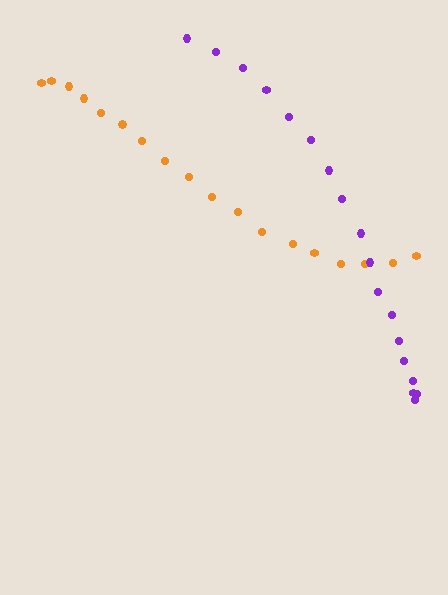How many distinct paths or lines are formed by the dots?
There are 2 distinct paths.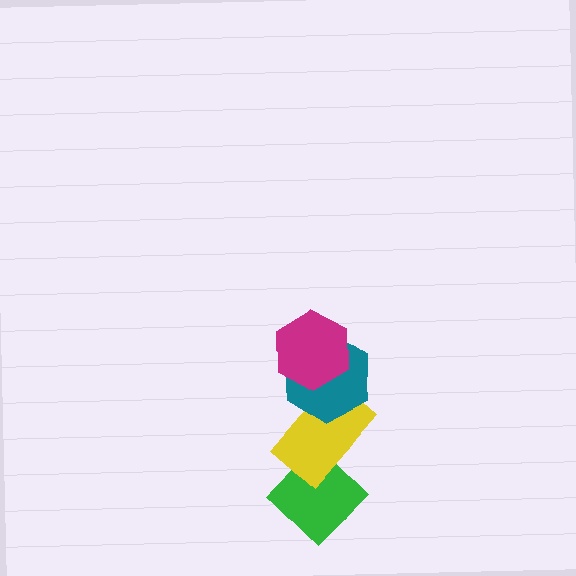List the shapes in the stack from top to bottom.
From top to bottom: the magenta hexagon, the teal hexagon, the yellow rectangle, the green diamond.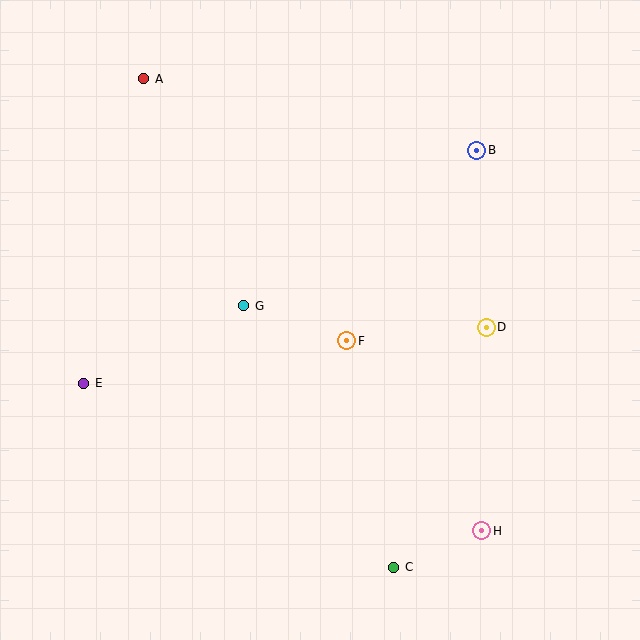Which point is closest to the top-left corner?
Point A is closest to the top-left corner.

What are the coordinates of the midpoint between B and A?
The midpoint between B and A is at (310, 115).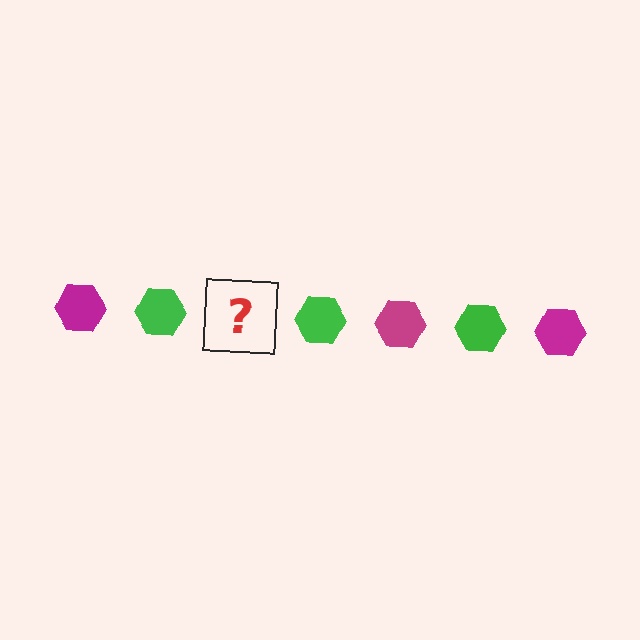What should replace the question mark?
The question mark should be replaced with a magenta hexagon.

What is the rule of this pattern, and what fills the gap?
The rule is that the pattern cycles through magenta, green hexagons. The gap should be filled with a magenta hexagon.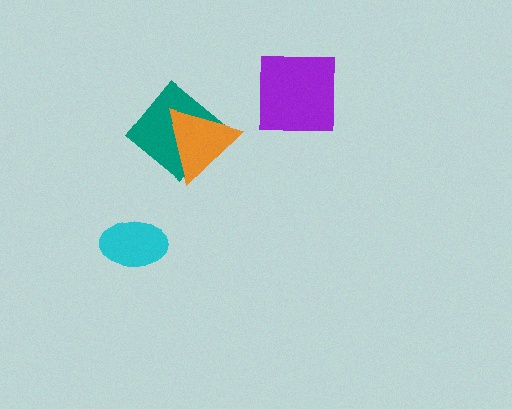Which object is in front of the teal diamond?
The orange triangle is in front of the teal diamond.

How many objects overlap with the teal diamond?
1 object overlaps with the teal diamond.